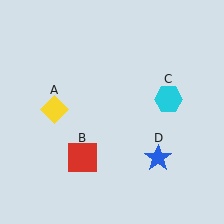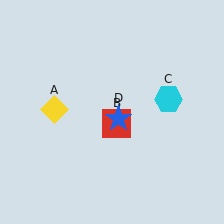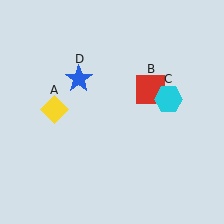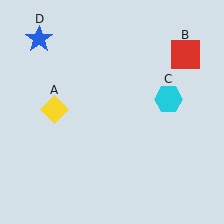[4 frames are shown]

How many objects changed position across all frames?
2 objects changed position: red square (object B), blue star (object D).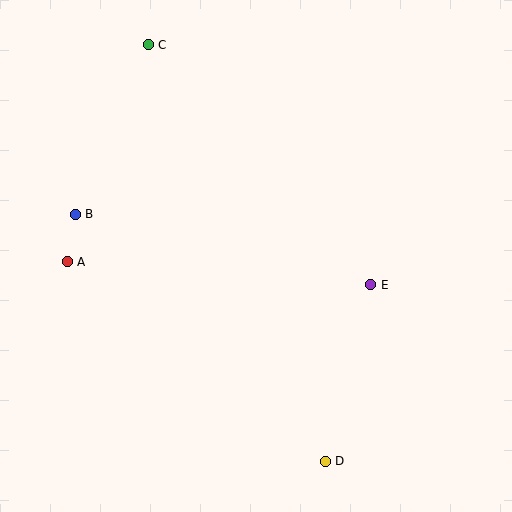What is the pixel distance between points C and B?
The distance between C and B is 185 pixels.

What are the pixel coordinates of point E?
Point E is at (371, 285).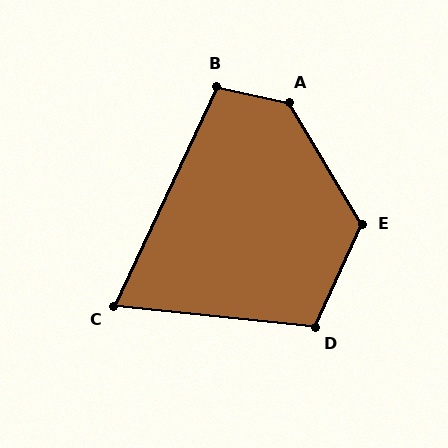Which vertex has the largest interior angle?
A, at approximately 133 degrees.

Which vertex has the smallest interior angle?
C, at approximately 71 degrees.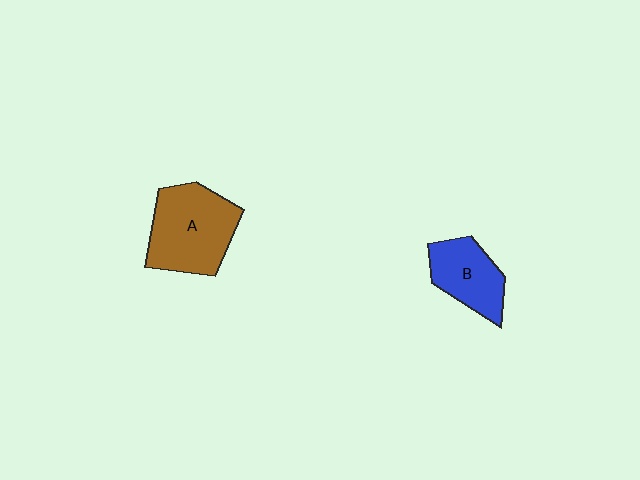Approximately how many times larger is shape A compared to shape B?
Approximately 1.5 times.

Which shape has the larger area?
Shape A (brown).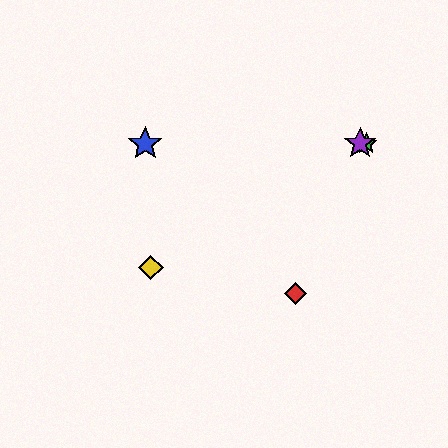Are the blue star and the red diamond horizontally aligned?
No, the blue star is at y≈144 and the red diamond is at y≈293.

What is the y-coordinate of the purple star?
The purple star is at y≈144.